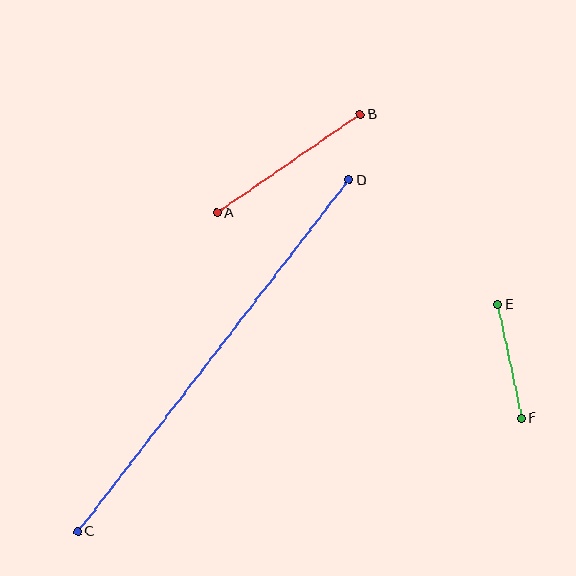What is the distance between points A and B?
The distance is approximately 174 pixels.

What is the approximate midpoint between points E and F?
The midpoint is at approximately (510, 362) pixels.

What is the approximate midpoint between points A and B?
The midpoint is at approximately (289, 163) pixels.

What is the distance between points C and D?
The distance is approximately 444 pixels.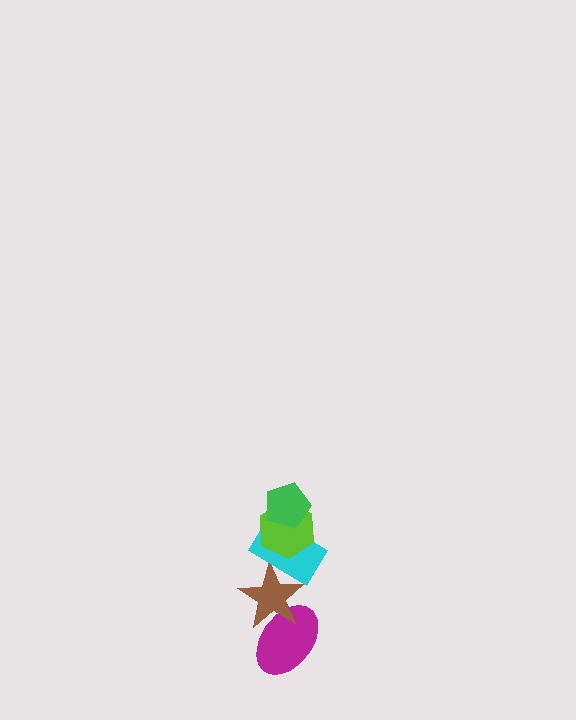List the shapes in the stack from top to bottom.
From top to bottom: the green pentagon, the lime hexagon, the cyan rectangle, the brown star, the magenta ellipse.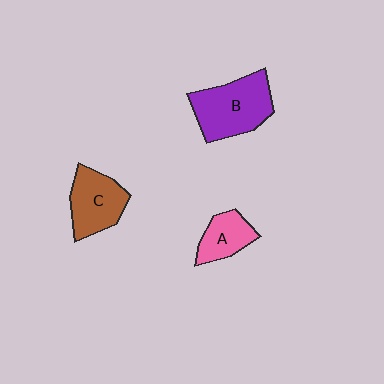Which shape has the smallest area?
Shape A (pink).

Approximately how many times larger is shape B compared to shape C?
Approximately 1.3 times.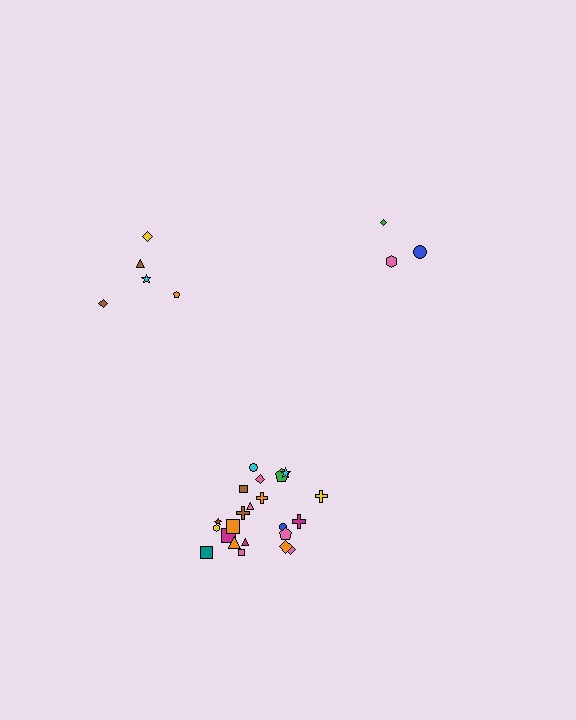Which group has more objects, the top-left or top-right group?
The top-left group.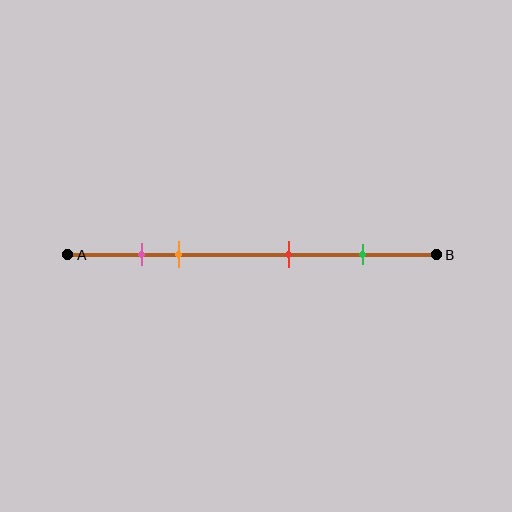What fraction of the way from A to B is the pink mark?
The pink mark is approximately 20% (0.2) of the way from A to B.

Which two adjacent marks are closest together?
The pink and orange marks are the closest adjacent pair.